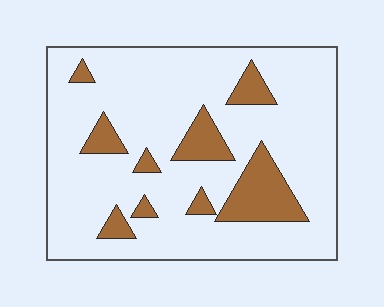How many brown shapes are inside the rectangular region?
9.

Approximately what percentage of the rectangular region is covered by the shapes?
Approximately 15%.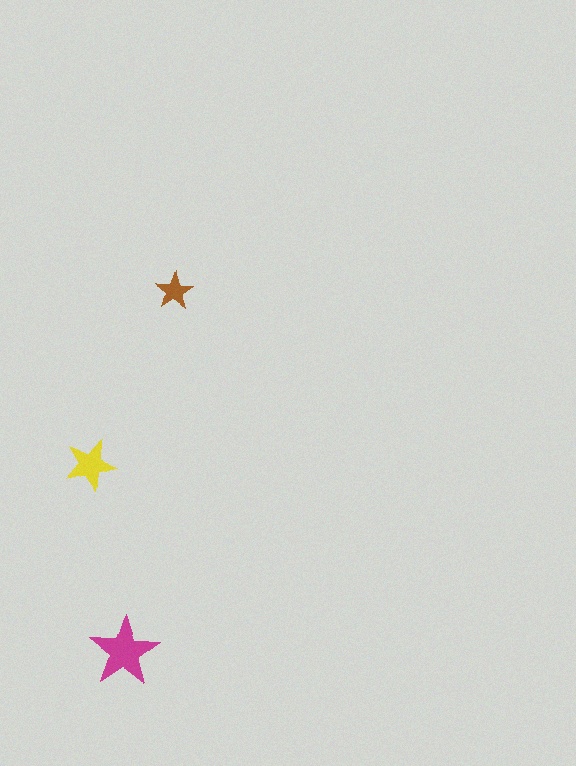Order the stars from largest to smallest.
the magenta one, the yellow one, the brown one.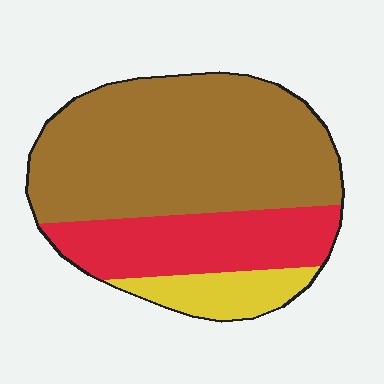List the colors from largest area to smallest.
From largest to smallest: brown, red, yellow.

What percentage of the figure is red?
Red takes up about one quarter (1/4) of the figure.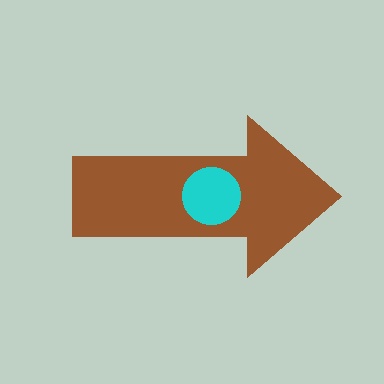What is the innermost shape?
The cyan circle.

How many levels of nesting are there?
2.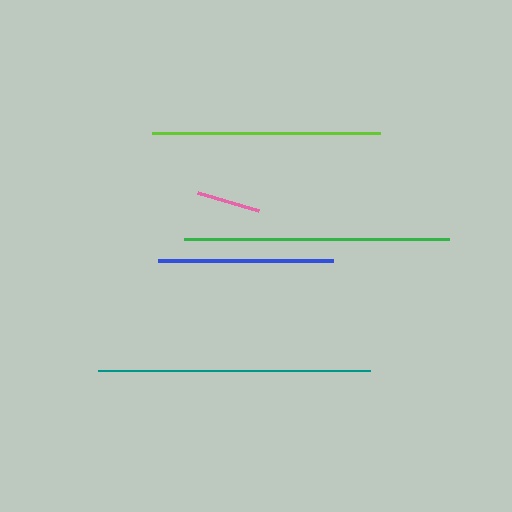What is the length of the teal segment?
The teal segment is approximately 273 pixels long.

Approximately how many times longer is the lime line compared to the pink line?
The lime line is approximately 3.6 times the length of the pink line.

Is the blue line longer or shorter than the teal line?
The teal line is longer than the blue line.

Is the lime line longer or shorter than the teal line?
The teal line is longer than the lime line.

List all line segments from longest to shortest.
From longest to shortest: teal, green, lime, blue, pink.